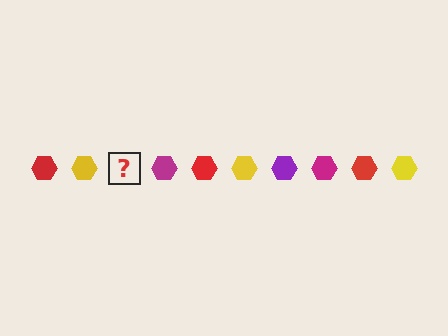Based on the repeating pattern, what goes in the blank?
The blank should be a purple hexagon.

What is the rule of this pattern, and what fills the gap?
The rule is that the pattern cycles through red, yellow, purple, magenta hexagons. The gap should be filled with a purple hexagon.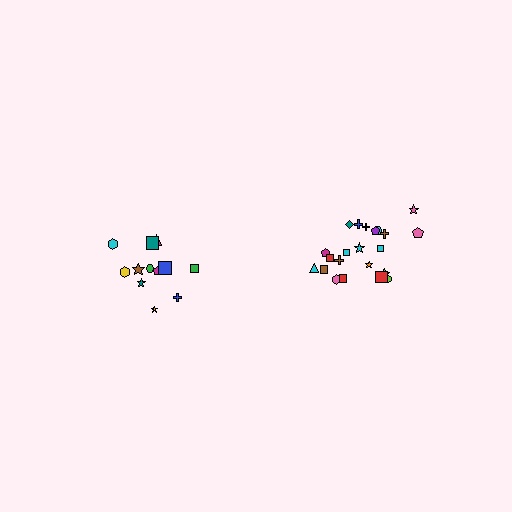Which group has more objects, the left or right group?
The right group.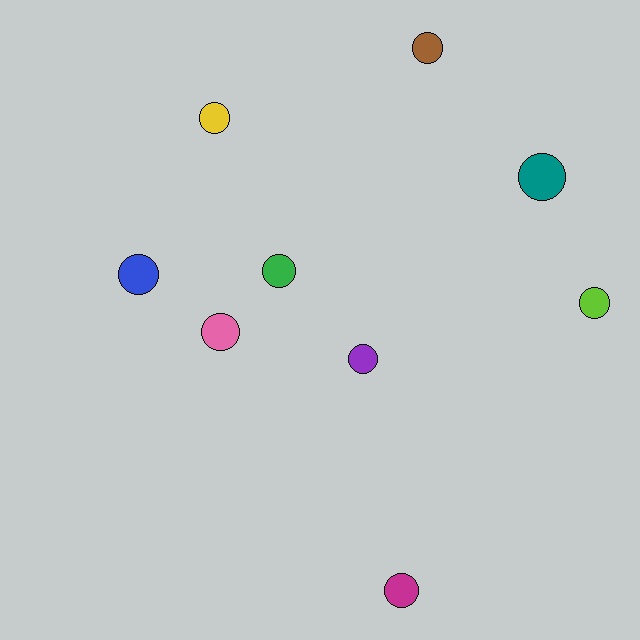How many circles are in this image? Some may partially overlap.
There are 9 circles.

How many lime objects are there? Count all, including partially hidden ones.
There is 1 lime object.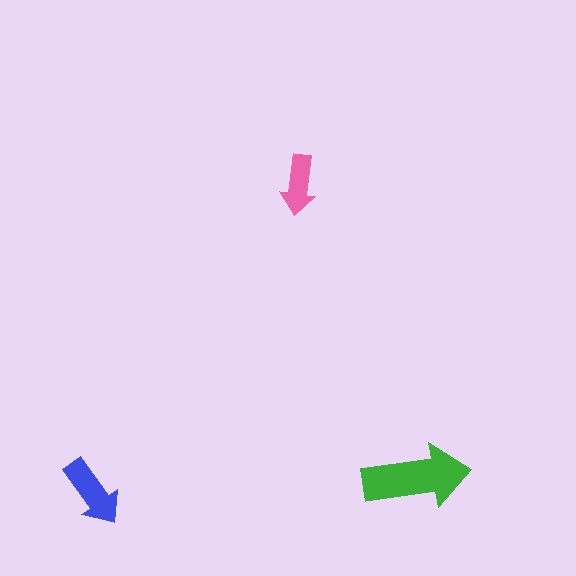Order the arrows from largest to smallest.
the green one, the blue one, the pink one.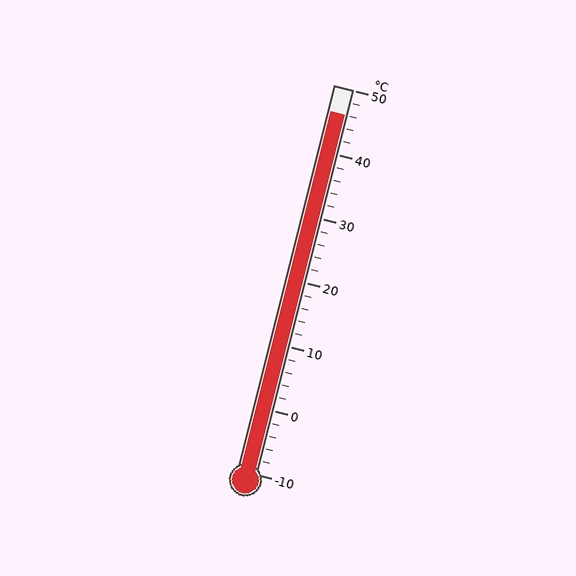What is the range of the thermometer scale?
The thermometer scale ranges from -10°C to 50°C.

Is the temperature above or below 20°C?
The temperature is above 20°C.